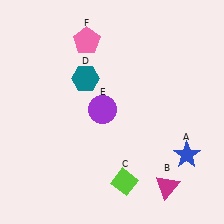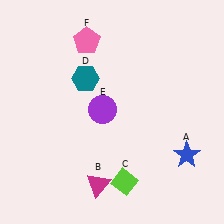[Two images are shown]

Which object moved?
The magenta triangle (B) moved left.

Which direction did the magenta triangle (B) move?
The magenta triangle (B) moved left.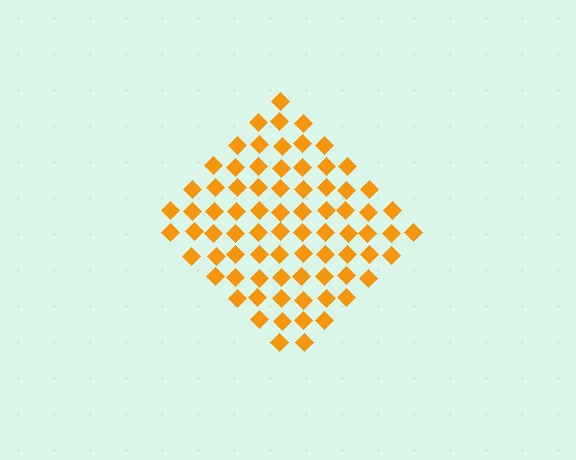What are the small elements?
The small elements are diamonds.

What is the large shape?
The large shape is a diamond.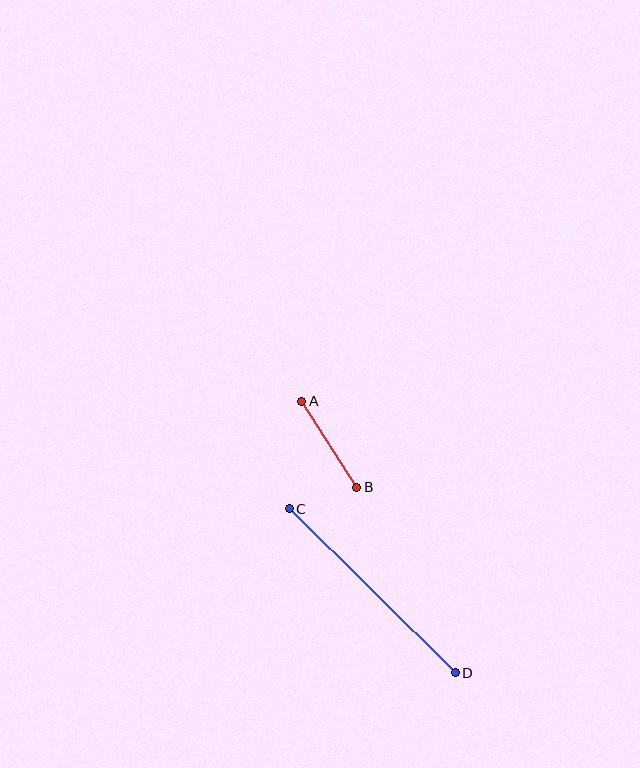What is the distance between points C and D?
The distance is approximately 233 pixels.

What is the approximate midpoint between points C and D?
The midpoint is at approximately (372, 591) pixels.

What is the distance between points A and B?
The distance is approximately 102 pixels.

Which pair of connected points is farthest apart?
Points C and D are farthest apart.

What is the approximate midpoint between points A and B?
The midpoint is at approximately (329, 444) pixels.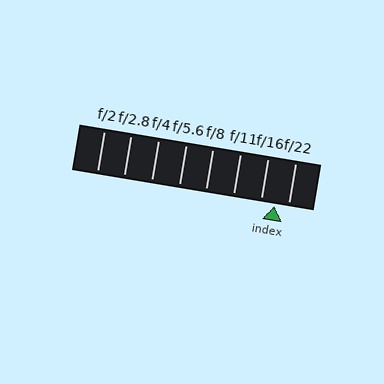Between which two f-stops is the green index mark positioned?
The index mark is between f/16 and f/22.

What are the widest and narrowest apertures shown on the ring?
The widest aperture shown is f/2 and the narrowest is f/22.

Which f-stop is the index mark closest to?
The index mark is closest to f/22.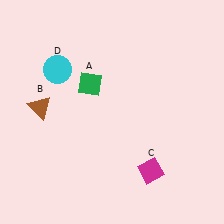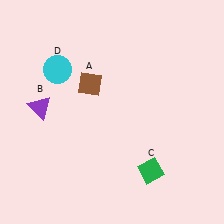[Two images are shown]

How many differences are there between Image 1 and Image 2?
There are 3 differences between the two images.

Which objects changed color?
A changed from green to brown. B changed from brown to purple. C changed from magenta to green.